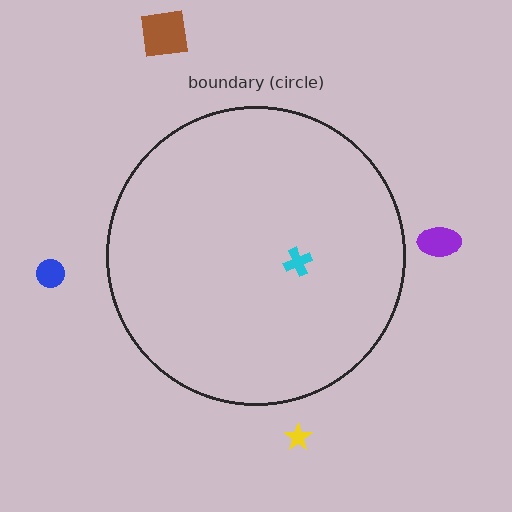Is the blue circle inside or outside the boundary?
Outside.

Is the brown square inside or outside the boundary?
Outside.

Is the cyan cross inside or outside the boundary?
Inside.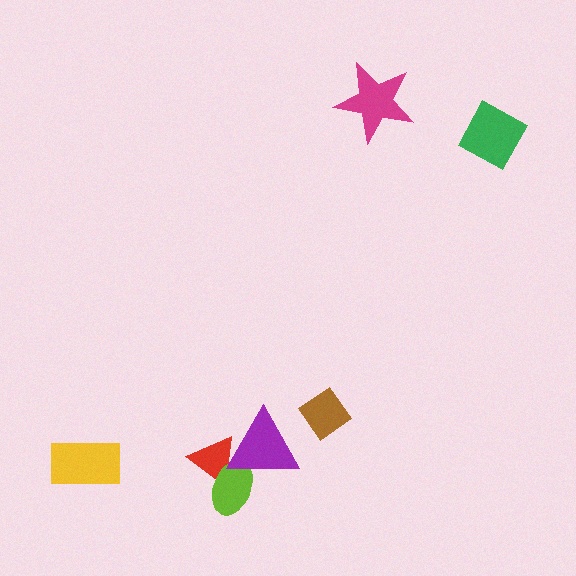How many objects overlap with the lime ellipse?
2 objects overlap with the lime ellipse.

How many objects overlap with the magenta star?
0 objects overlap with the magenta star.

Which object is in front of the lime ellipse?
The purple triangle is in front of the lime ellipse.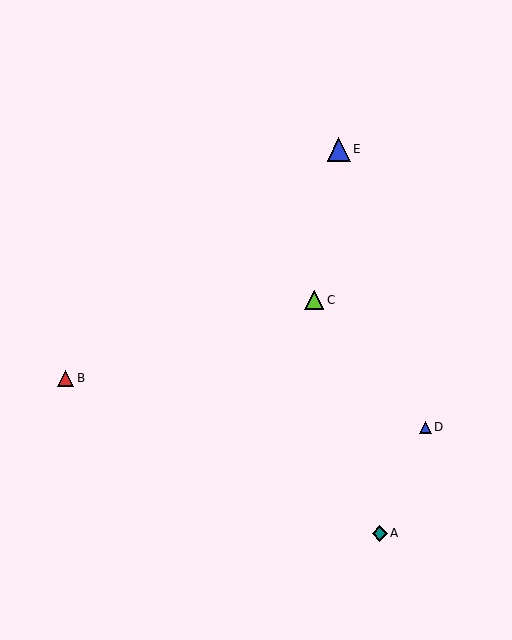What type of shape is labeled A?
Shape A is a teal diamond.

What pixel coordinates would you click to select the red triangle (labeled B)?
Click at (65, 378) to select the red triangle B.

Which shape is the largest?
The blue triangle (labeled E) is the largest.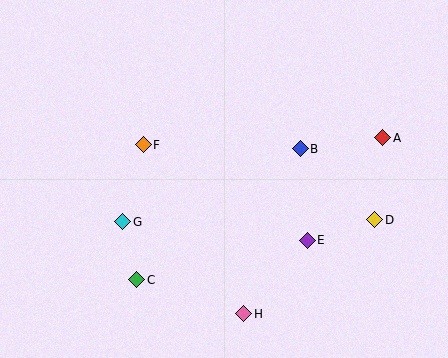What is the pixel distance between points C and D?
The distance between C and D is 245 pixels.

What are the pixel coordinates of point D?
Point D is at (375, 220).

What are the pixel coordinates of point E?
Point E is at (307, 240).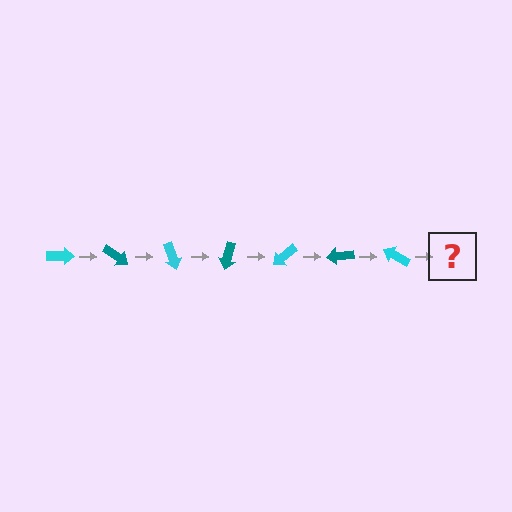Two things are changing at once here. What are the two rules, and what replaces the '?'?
The two rules are that it rotates 35 degrees each step and the color cycles through cyan and teal. The '?' should be a teal arrow, rotated 245 degrees from the start.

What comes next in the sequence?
The next element should be a teal arrow, rotated 245 degrees from the start.